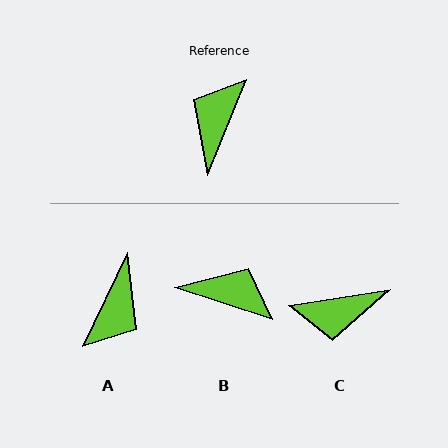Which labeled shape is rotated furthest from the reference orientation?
A, about 177 degrees away.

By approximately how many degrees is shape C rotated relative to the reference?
Approximately 121 degrees counter-clockwise.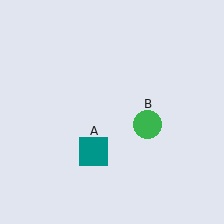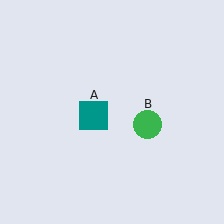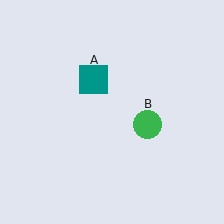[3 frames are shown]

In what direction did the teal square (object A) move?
The teal square (object A) moved up.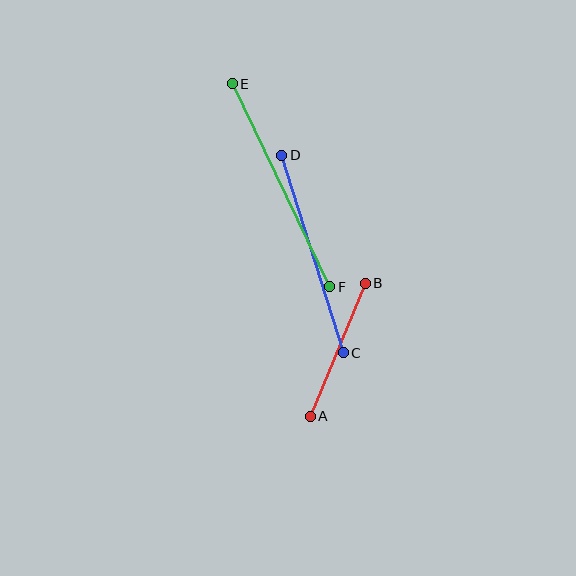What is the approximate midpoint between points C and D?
The midpoint is at approximately (313, 254) pixels.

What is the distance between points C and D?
The distance is approximately 207 pixels.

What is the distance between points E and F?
The distance is approximately 225 pixels.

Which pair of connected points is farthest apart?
Points E and F are farthest apart.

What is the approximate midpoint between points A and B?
The midpoint is at approximately (338, 350) pixels.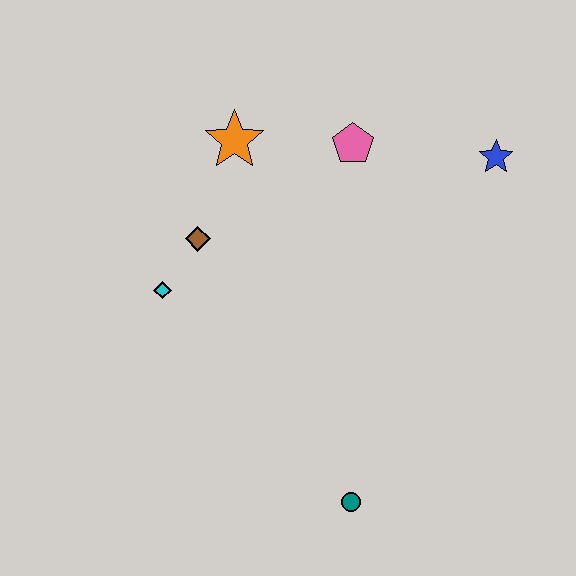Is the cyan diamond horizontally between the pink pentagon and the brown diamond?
No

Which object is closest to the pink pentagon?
The orange star is closest to the pink pentagon.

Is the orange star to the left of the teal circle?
Yes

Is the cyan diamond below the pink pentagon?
Yes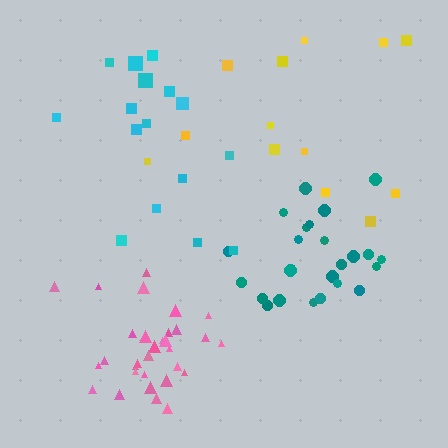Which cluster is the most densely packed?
Pink.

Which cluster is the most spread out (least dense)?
Yellow.